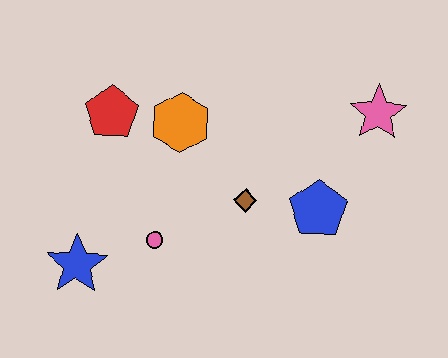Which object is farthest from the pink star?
The blue star is farthest from the pink star.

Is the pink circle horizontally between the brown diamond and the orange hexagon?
No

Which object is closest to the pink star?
The blue pentagon is closest to the pink star.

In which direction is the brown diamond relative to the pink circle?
The brown diamond is to the right of the pink circle.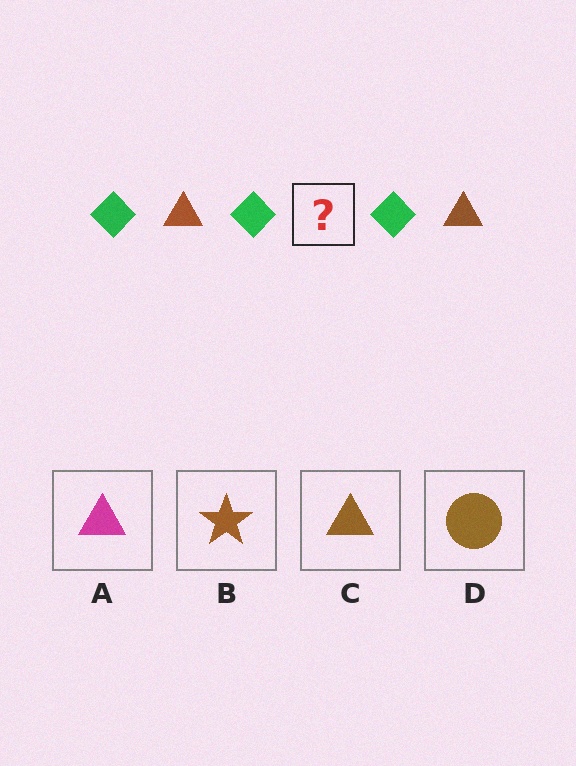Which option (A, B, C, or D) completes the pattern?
C.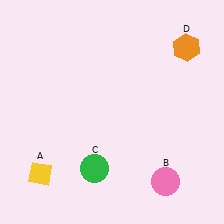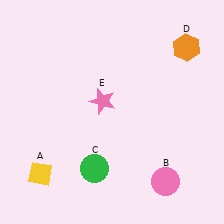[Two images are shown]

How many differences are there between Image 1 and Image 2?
There is 1 difference between the two images.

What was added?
A pink star (E) was added in Image 2.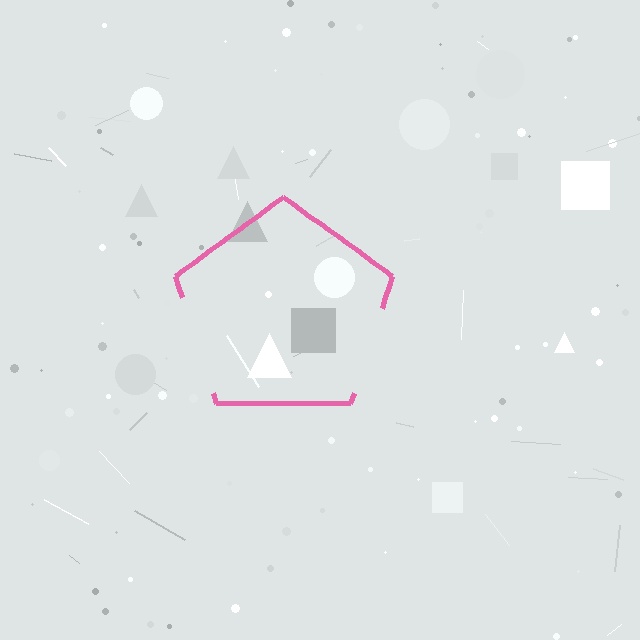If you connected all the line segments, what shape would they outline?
They would outline a pentagon.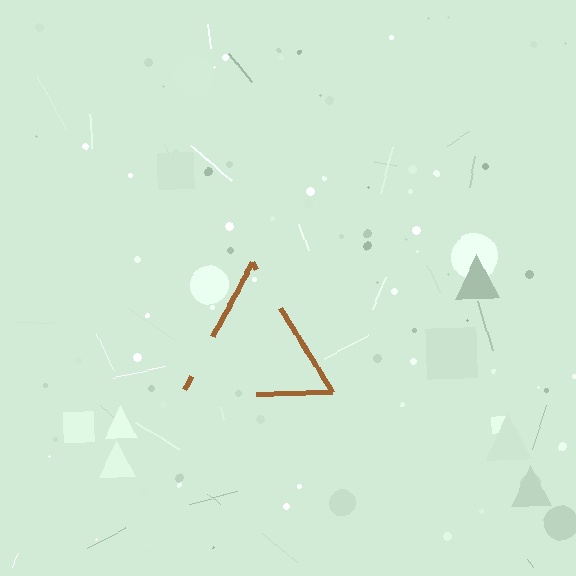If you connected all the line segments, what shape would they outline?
They would outline a triangle.